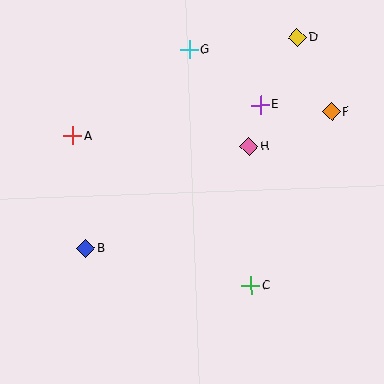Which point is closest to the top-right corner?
Point D is closest to the top-right corner.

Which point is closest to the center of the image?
Point H at (249, 147) is closest to the center.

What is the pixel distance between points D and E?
The distance between D and E is 77 pixels.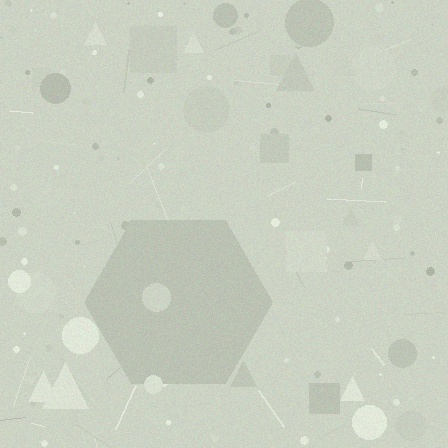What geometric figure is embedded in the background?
A hexagon is embedded in the background.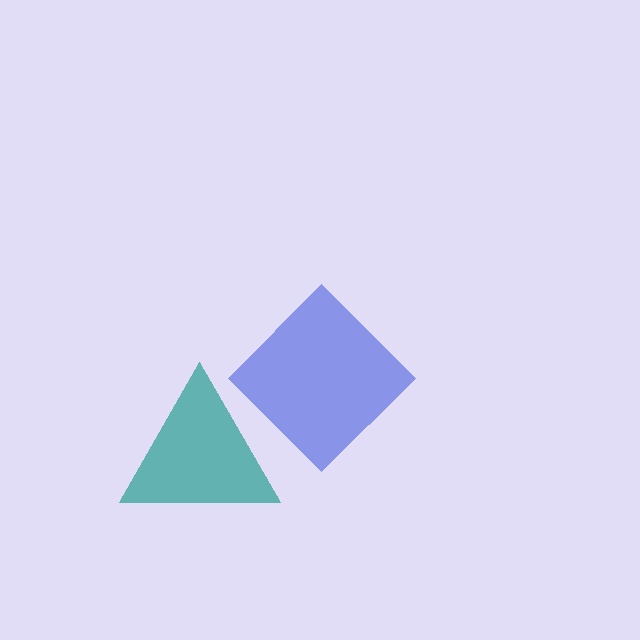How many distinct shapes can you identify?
There are 2 distinct shapes: a blue diamond, a teal triangle.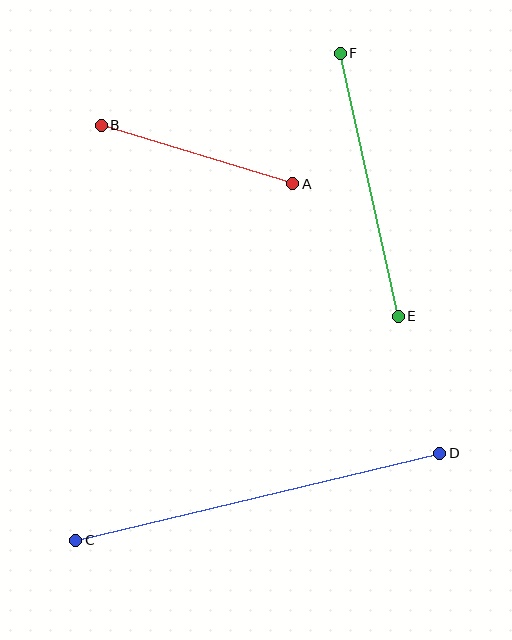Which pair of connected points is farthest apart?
Points C and D are farthest apart.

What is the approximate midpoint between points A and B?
The midpoint is at approximately (197, 154) pixels.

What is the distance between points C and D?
The distance is approximately 374 pixels.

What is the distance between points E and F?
The distance is approximately 269 pixels.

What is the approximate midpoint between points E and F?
The midpoint is at approximately (369, 185) pixels.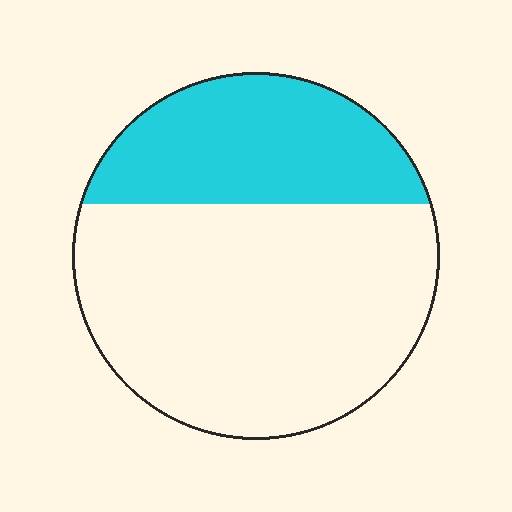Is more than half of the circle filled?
No.